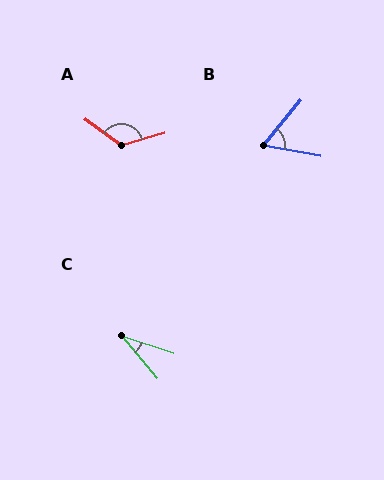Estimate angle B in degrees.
Approximately 61 degrees.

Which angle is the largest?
A, at approximately 129 degrees.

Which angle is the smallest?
C, at approximately 32 degrees.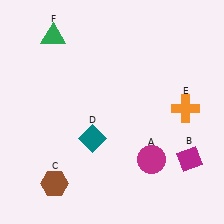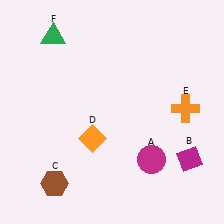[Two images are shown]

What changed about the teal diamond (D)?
In Image 1, D is teal. In Image 2, it changed to orange.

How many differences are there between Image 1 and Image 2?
There is 1 difference between the two images.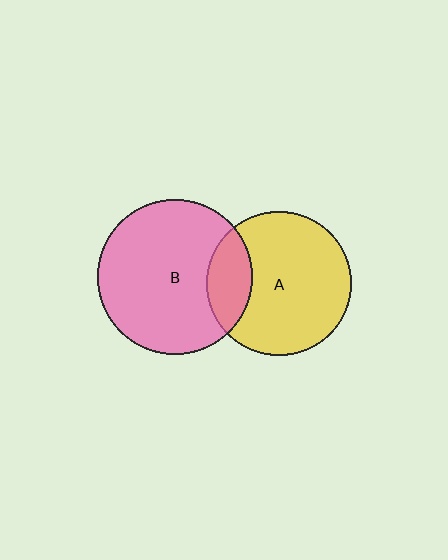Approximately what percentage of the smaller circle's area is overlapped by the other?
Approximately 20%.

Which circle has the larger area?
Circle B (pink).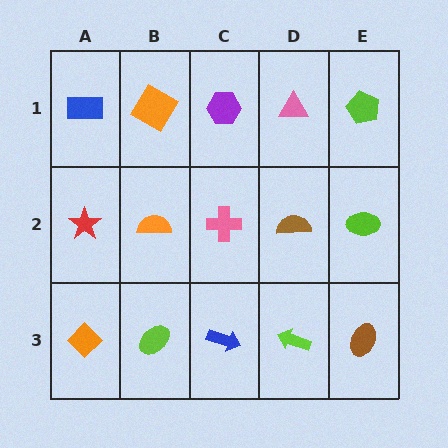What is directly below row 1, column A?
A red star.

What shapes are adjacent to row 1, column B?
An orange semicircle (row 2, column B), a blue rectangle (row 1, column A), a purple hexagon (row 1, column C).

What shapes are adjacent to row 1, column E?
A lime ellipse (row 2, column E), a pink triangle (row 1, column D).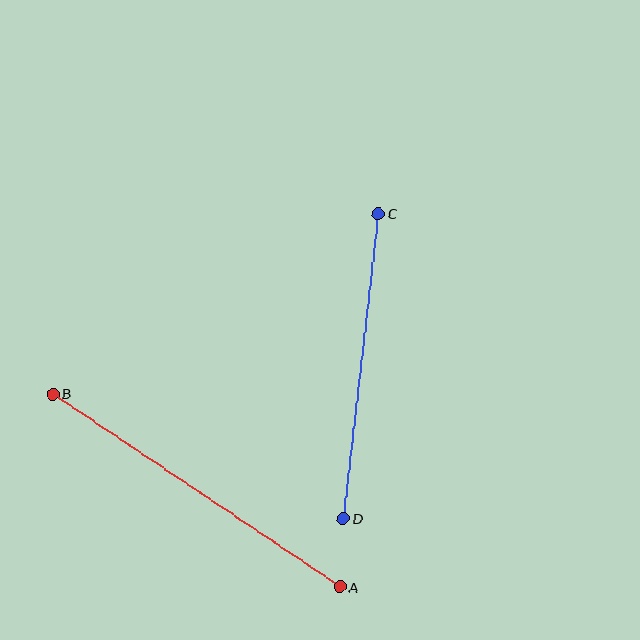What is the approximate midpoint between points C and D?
The midpoint is at approximately (361, 366) pixels.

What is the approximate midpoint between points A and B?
The midpoint is at approximately (196, 490) pixels.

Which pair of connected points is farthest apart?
Points A and B are farthest apart.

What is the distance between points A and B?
The distance is approximately 346 pixels.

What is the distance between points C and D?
The distance is approximately 307 pixels.